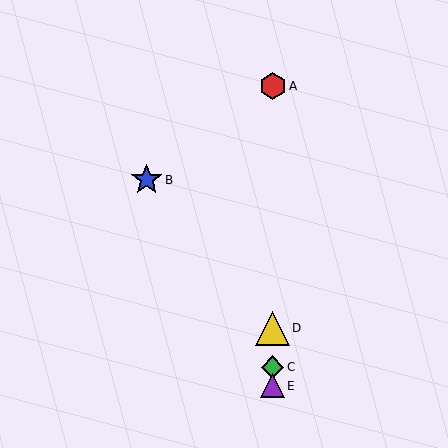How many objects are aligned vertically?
4 objects (A, C, D, E) are aligned vertically.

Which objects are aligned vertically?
Objects A, C, D, E are aligned vertically.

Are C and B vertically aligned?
No, C is at x≈273 and B is at x≈147.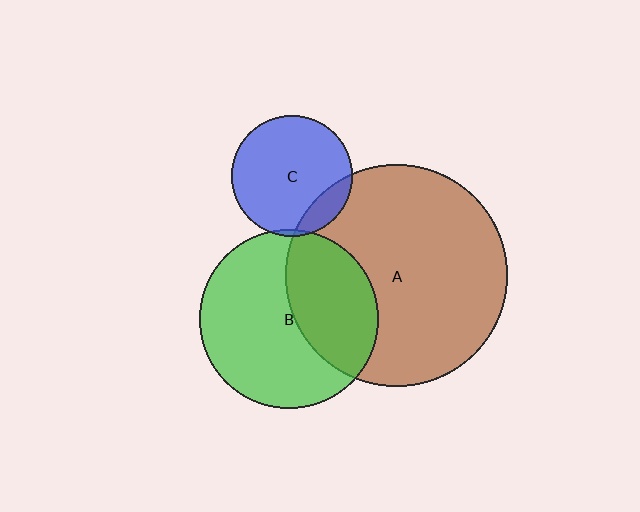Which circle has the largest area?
Circle A (brown).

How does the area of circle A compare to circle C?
Approximately 3.4 times.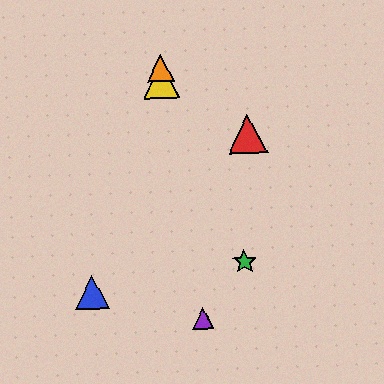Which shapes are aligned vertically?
The yellow triangle, the orange triangle are aligned vertically.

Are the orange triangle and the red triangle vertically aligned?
No, the orange triangle is at x≈161 and the red triangle is at x≈248.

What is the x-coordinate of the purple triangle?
The purple triangle is at x≈203.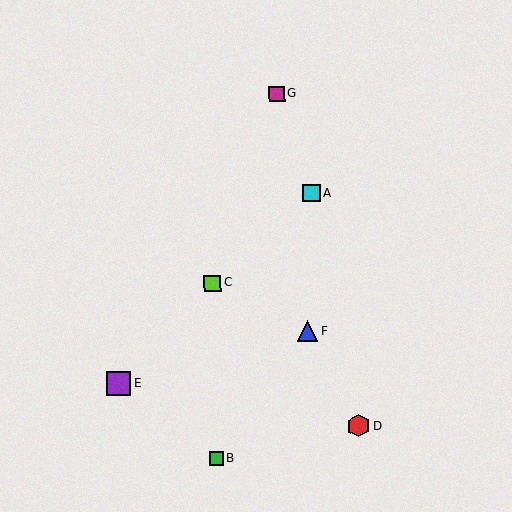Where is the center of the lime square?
The center of the lime square is at (213, 283).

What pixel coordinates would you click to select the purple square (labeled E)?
Click at (119, 383) to select the purple square E.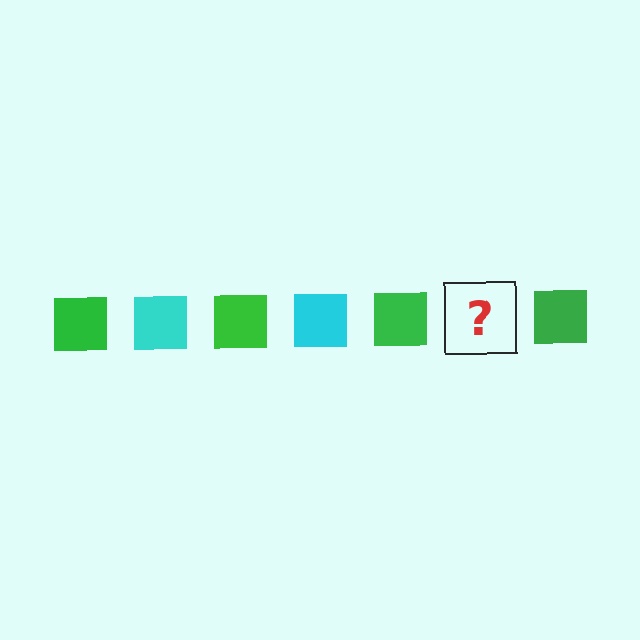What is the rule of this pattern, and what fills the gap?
The rule is that the pattern cycles through green, cyan squares. The gap should be filled with a cyan square.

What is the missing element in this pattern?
The missing element is a cyan square.